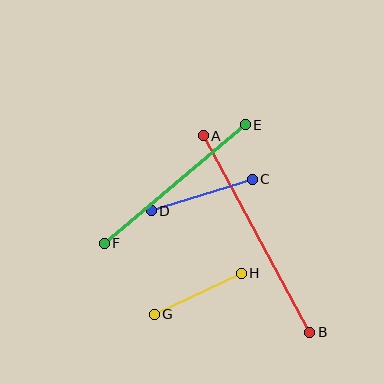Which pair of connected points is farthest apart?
Points A and B are farthest apart.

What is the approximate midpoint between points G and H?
The midpoint is at approximately (198, 294) pixels.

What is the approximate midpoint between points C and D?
The midpoint is at approximately (202, 195) pixels.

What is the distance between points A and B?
The distance is approximately 224 pixels.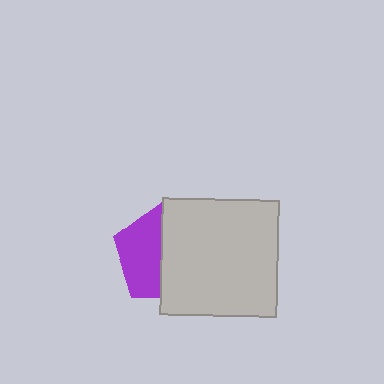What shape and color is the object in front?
The object in front is a light gray square.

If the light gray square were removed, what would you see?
You would see the complete purple pentagon.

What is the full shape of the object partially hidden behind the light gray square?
The partially hidden object is a purple pentagon.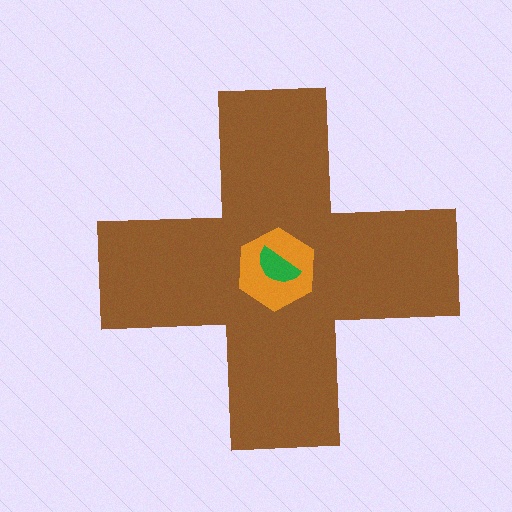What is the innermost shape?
The green semicircle.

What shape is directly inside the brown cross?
The orange hexagon.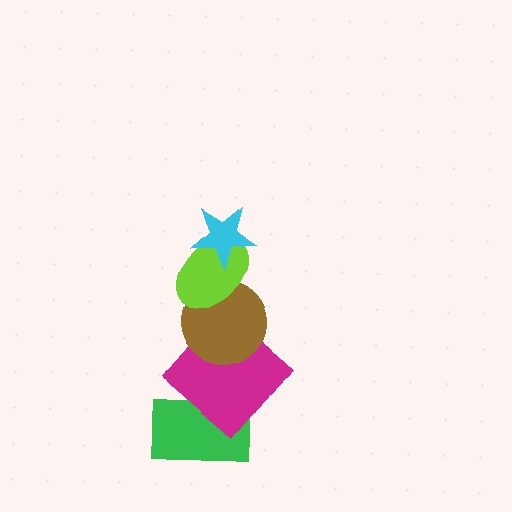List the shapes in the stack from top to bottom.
From top to bottom: the cyan star, the lime ellipse, the brown circle, the magenta diamond, the green rectangle.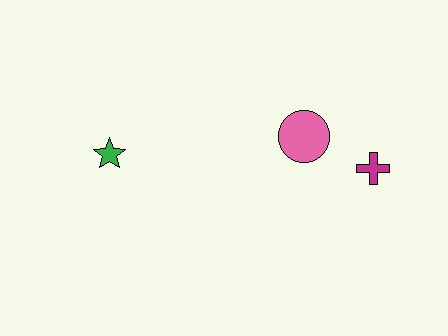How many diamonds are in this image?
There are no diamonds.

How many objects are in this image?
There are 3 objects.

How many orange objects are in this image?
There are no orange objects.